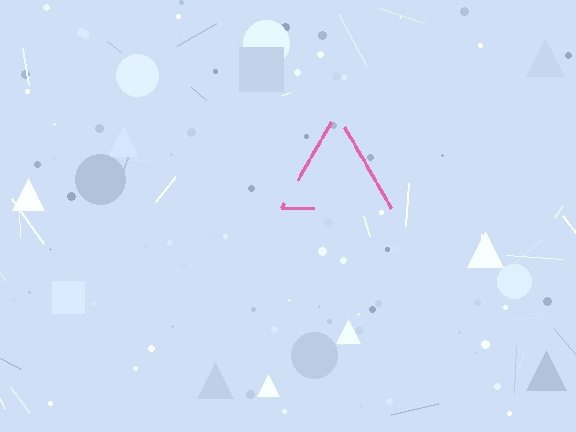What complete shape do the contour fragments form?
The contour fragments form a triangle.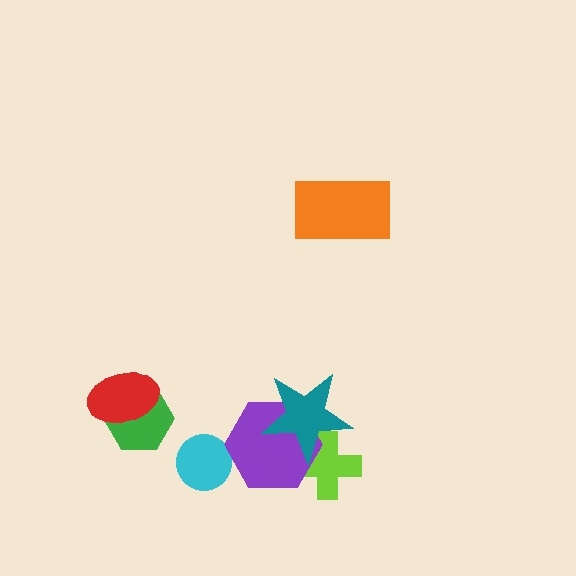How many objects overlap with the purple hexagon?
2 objects overlap with the purple hexagon.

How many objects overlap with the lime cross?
2 objects overlap with the lime cross.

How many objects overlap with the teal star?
2 objects overlap with the teal star.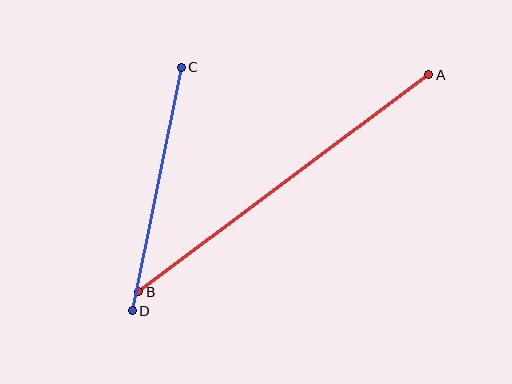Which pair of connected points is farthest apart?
Points A and B are farthest apart.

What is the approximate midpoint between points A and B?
The midpoint is at approximately (284, 183) pixels.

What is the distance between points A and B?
The distance is approximately 362 pixels.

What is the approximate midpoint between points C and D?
The midpoint is at approximately (157, 189) pixels.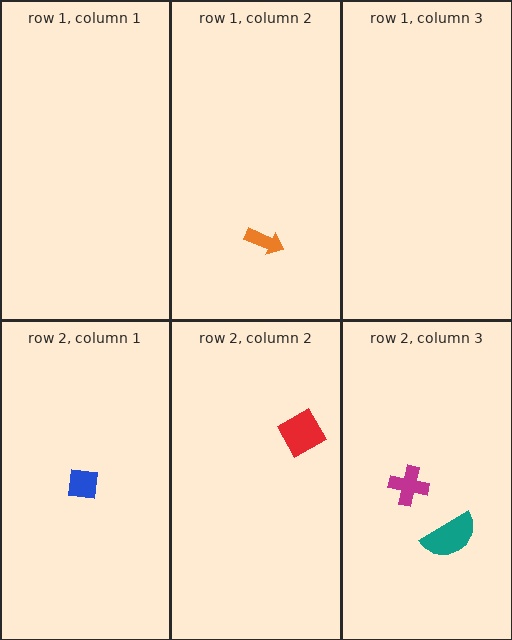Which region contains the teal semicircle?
The row 2, column 3 region.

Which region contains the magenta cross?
The row 2, column 3 region.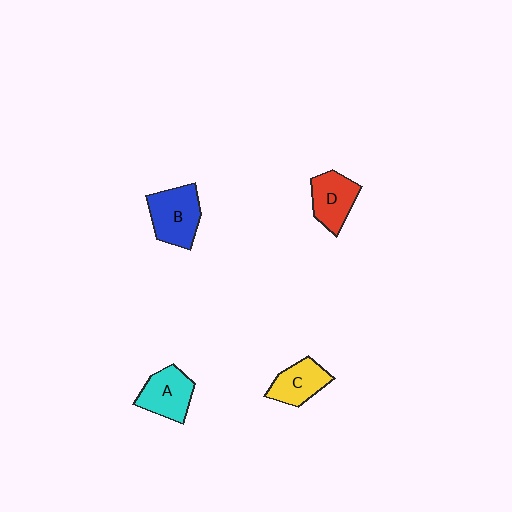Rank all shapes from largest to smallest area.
From largest to smallest: B (blue), A (cyan), D (red), C (yellow).